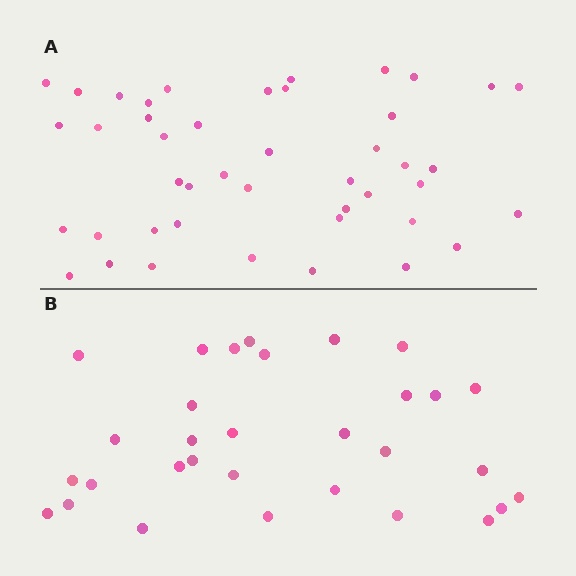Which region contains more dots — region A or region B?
Region A (the top region) has more dots.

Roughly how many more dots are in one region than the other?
Region A has approximately 15 more dots than region B.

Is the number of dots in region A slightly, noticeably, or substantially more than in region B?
Region A has noticeably more, but not dramatically so. The ratio is roughly 1.4 to 1.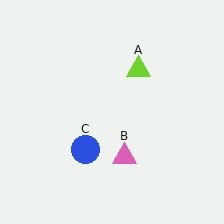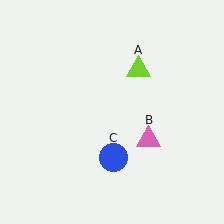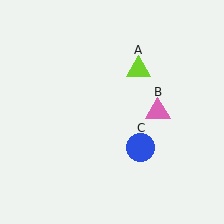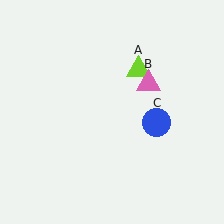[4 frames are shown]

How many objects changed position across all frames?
2 objects changed position: pink triangle (object B), blue circle (object C).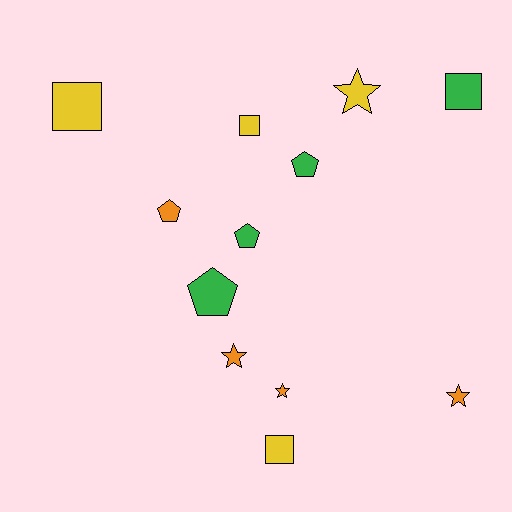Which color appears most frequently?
Green, with 4 objects.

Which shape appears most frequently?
Pentagon, with 4 objects.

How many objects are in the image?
There are 12 objects.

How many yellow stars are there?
There is 1 yellow star.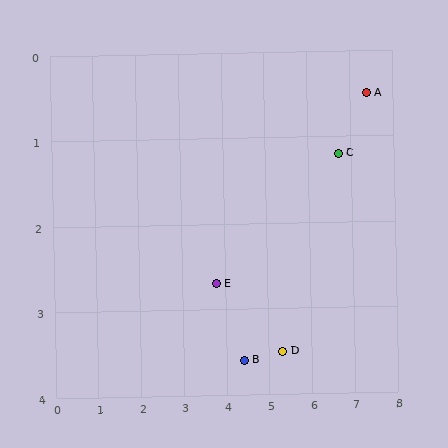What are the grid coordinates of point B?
Point B is at approximately (4.4, 3.6).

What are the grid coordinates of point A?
Point A is at approximately (7.4, 0.5).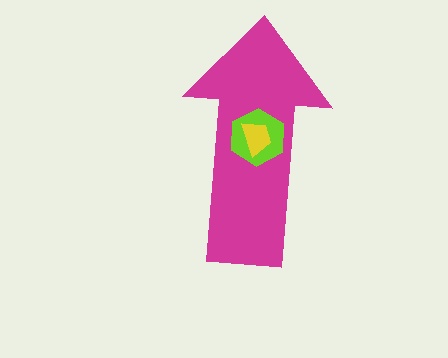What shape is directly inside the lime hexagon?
The yellow trapezoid.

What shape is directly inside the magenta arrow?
The lime hexagon.